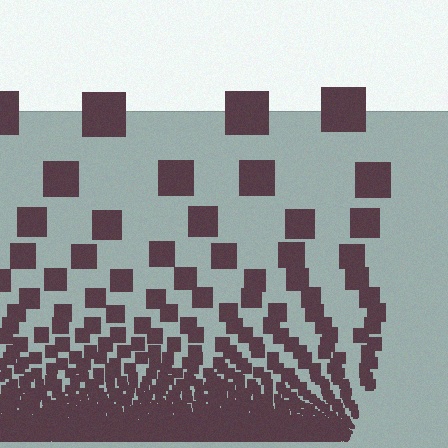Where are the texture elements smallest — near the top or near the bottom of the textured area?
Near the bottom.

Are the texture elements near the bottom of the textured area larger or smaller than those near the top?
Smaller. The gradient is inverted — elements near the bottom are smaller and denser.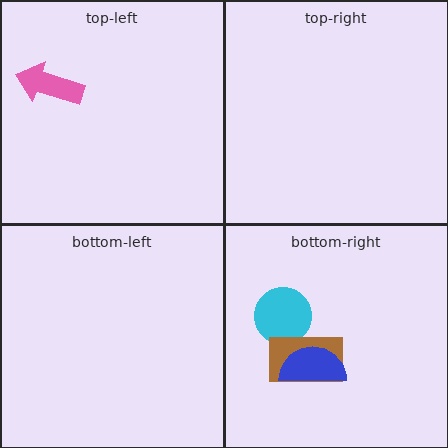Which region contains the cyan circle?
The bottom-right region.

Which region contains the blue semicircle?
The bottom-right region.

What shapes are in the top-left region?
The pink arrow.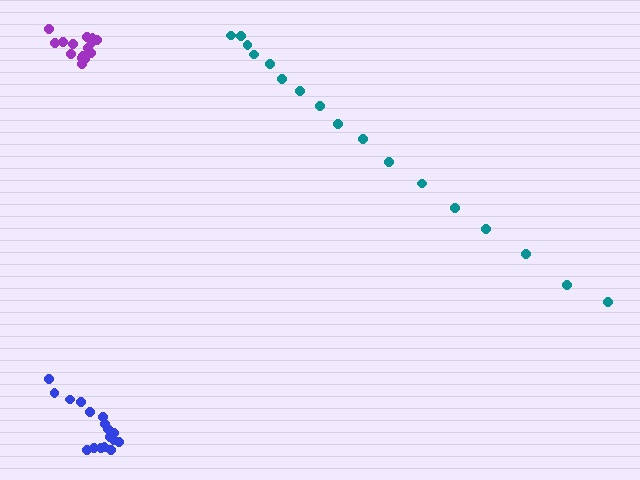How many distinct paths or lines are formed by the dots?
There are 3 distinct paths.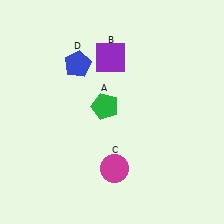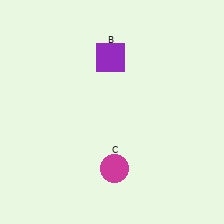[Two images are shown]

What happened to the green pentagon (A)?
The green pentagon (A) was removed in Image 2. It was in the top-left area of Image 1.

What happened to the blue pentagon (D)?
The blue pentagon (D) was removed in Image 2. It was in the top-left area of Image 1.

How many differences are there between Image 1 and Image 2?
There are 2 differences between the two images.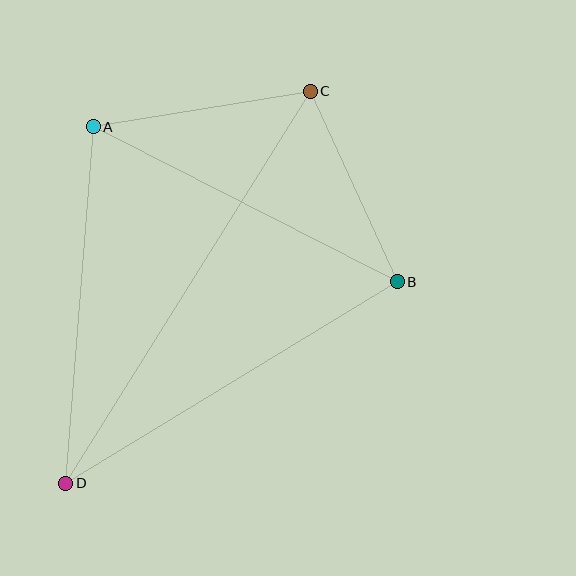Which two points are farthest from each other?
Points C and D are farthest from each other.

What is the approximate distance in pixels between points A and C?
The distance between A and C is approximately 220 pixels.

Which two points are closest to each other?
Points B and C are closest to each other.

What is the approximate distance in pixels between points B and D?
The distance between B and D is approximately 388 pixels.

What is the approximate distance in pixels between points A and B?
The distance between A and B is approximately 342 pixels.